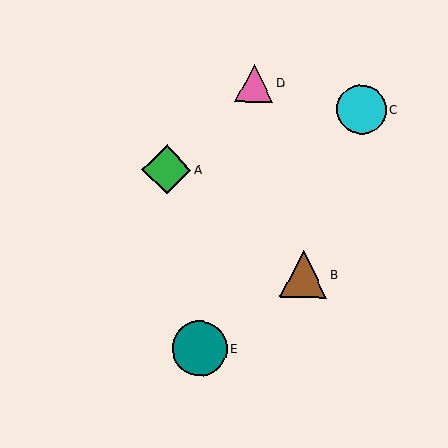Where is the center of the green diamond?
The center of the green diamond is at (167, 170).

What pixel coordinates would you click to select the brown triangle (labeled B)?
Click at (303, 274) to select the brown triangle B.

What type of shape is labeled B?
Shape B is a brown triangle.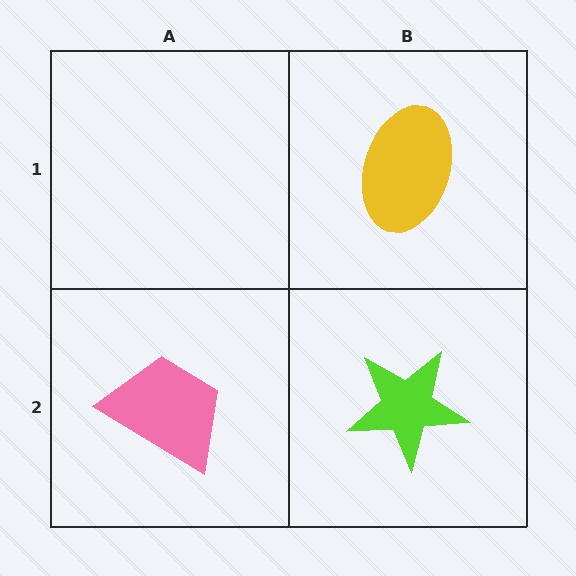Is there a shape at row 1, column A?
No, that cell is empty.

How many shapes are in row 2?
2 shapes.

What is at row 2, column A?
A pink trapezoid.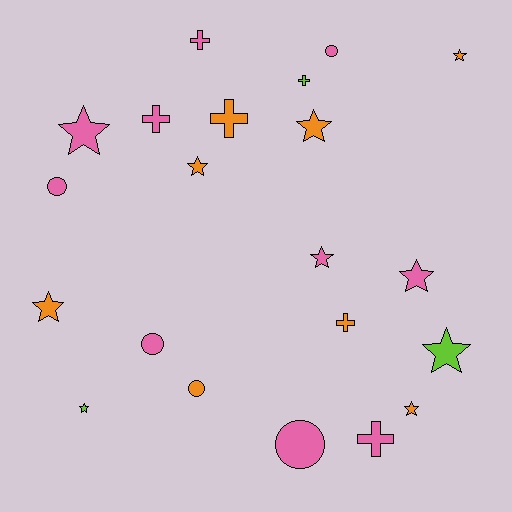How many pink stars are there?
There are 3 pink stars.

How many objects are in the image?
There are 21 objects.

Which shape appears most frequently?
Star, with 10 objects.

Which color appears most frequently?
Pink, with 10 objects.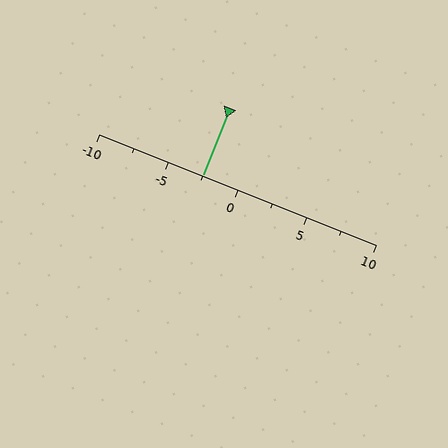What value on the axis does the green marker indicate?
The marker indicates approximately -2.5.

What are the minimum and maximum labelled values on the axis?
The axis runs from -10 to 10.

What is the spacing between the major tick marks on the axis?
The major ticks are spaced 5 apart.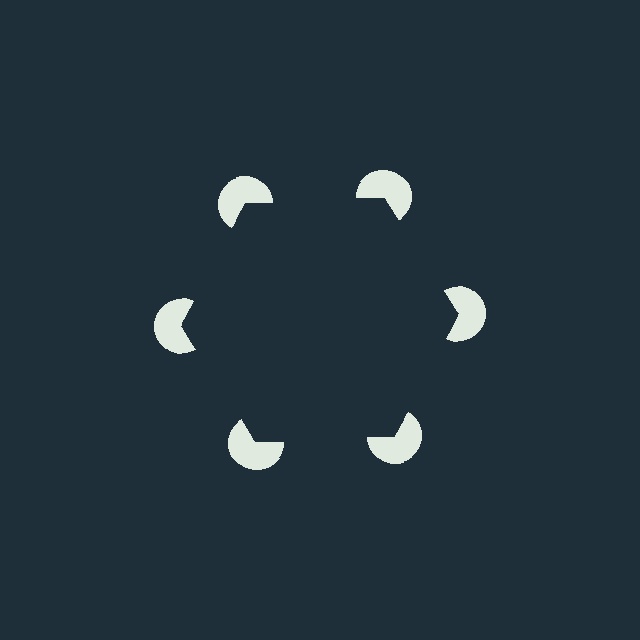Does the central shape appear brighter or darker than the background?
It typically appears slightly darker than the background, even though no actual brightness change is drawn.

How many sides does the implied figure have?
6 sides.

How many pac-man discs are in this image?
There are 6 — one at each vertex of the illusory hexagon.